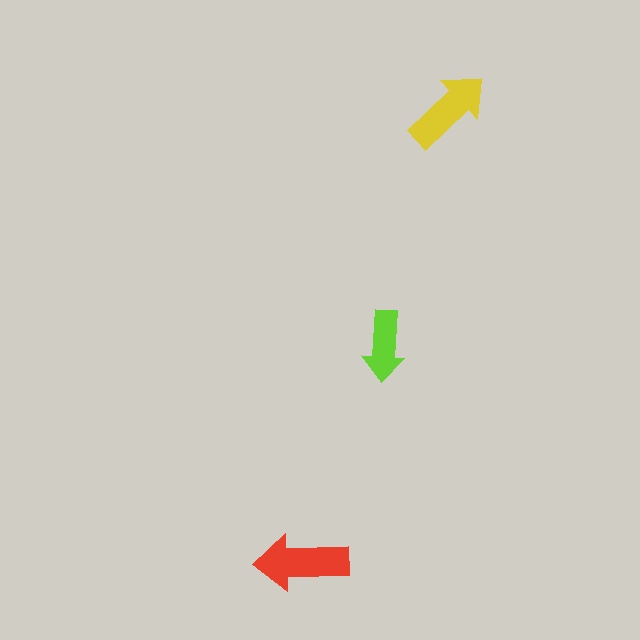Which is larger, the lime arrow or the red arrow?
The red one.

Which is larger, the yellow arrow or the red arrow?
The red one.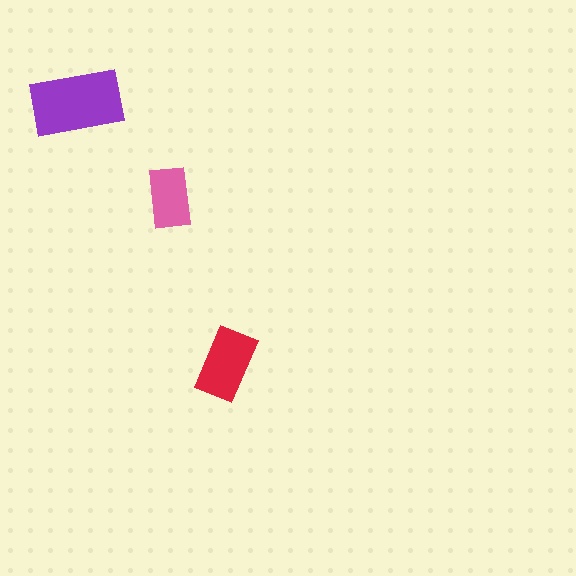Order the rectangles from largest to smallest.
the purple one, the red one, the pink one.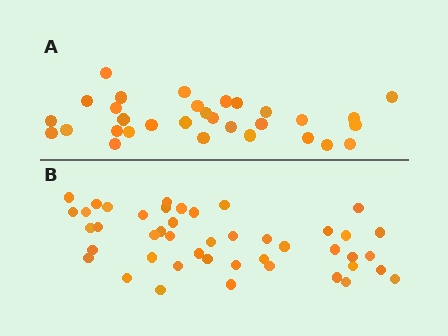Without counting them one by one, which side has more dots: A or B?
Region B (the bottom region) has more dots.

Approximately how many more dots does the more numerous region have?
Region B has approximately 15 more dots than region A.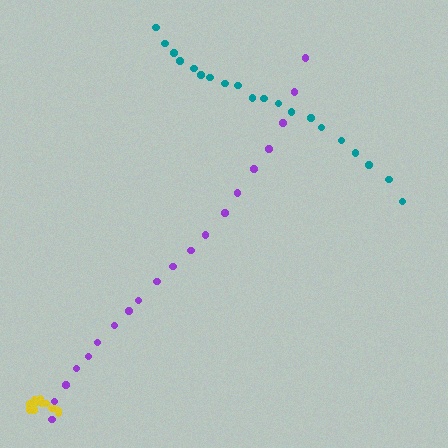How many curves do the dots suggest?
There are 3 distinct paths.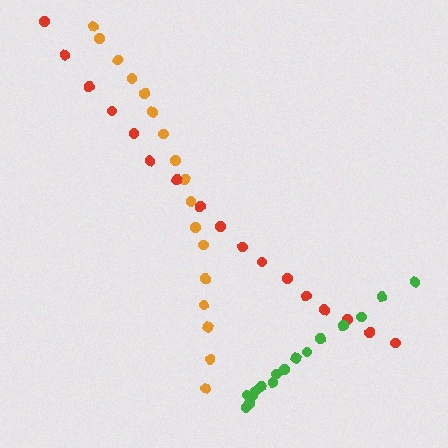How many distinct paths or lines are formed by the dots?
There are 3 distinct paths.